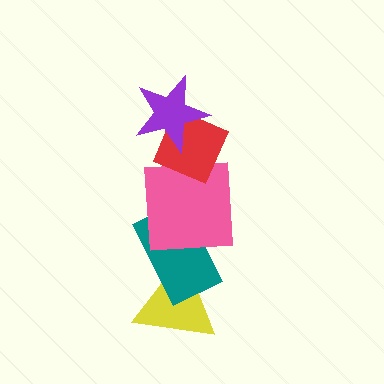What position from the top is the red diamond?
The red diamond is 2nd from the top.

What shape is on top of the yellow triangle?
The teal rectangle is on top of the yellow triangle.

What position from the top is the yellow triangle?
The yellow triangle is 5th from the top.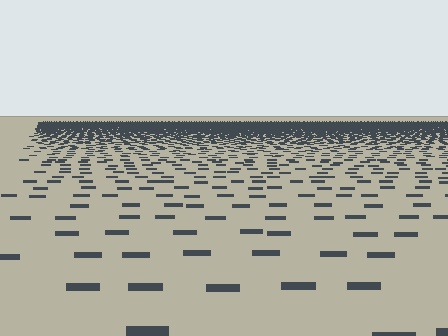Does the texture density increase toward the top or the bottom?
Density increases toward the top.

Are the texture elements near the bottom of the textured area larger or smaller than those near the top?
Larger. Near the bottom, elements are closer to the viewer and appear at a bigger on-screen size.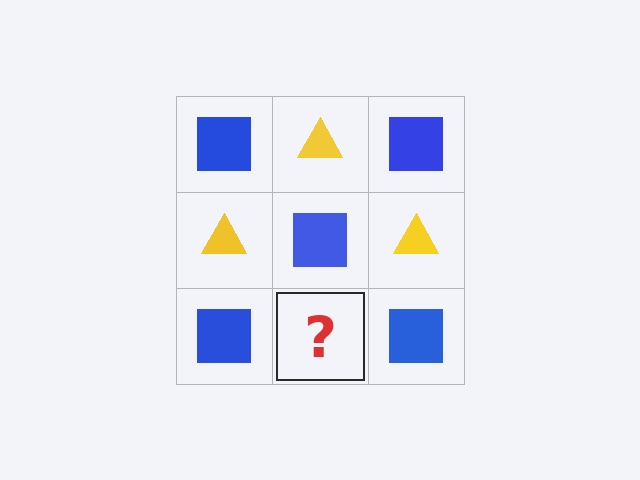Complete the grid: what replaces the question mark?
The question mark should be replaced with a yellow triangle.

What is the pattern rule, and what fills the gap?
The rule is that it alternates blue square and yellow triangle in a checkerboard pattern. The gap should be filled with a yellow triangle.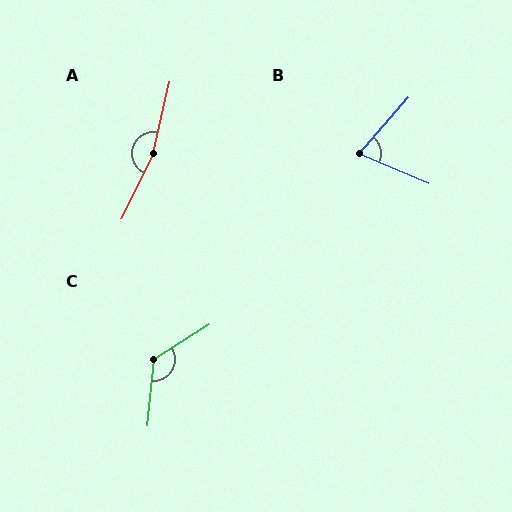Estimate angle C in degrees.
Approximately 127 degrees.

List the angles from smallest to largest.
B (72°), C (127°), A (167°).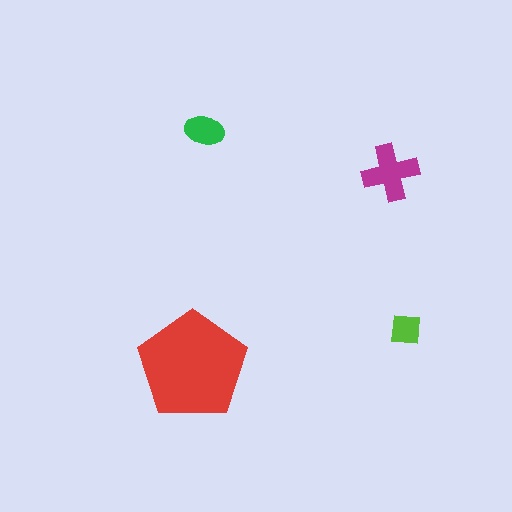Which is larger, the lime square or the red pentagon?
The red pentagon.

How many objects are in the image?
There are 4 objects in the image.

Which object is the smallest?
The lime square.